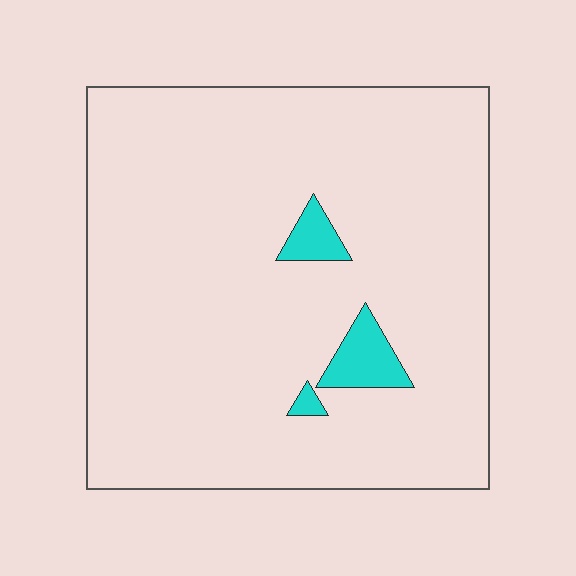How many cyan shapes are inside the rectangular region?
3.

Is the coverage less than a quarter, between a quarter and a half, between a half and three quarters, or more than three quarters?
Less than a quarter.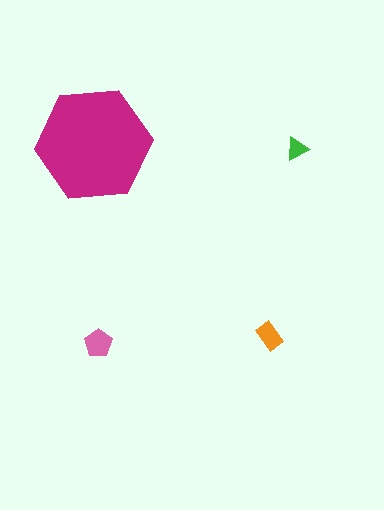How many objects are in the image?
There are 4 objects in the image.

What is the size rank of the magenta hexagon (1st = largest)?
1st.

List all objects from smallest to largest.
The green triangle, the orange rectangle, the pink pentagon, the magenta hexagon.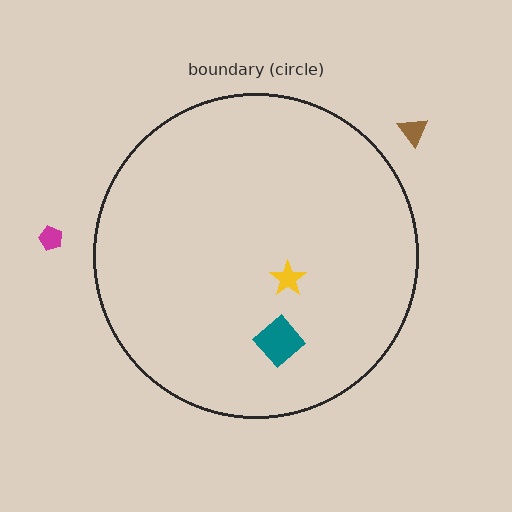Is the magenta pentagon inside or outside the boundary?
Outside.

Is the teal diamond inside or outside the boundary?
Inside.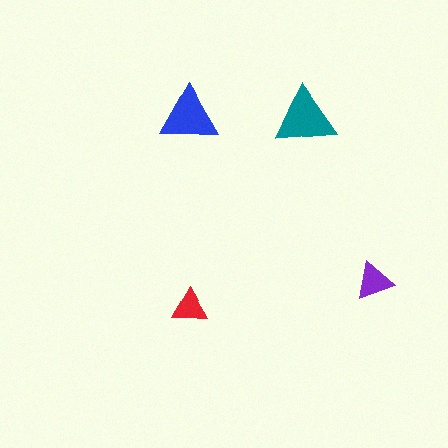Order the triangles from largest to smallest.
the teal one, the blue one, the purple one, the red one.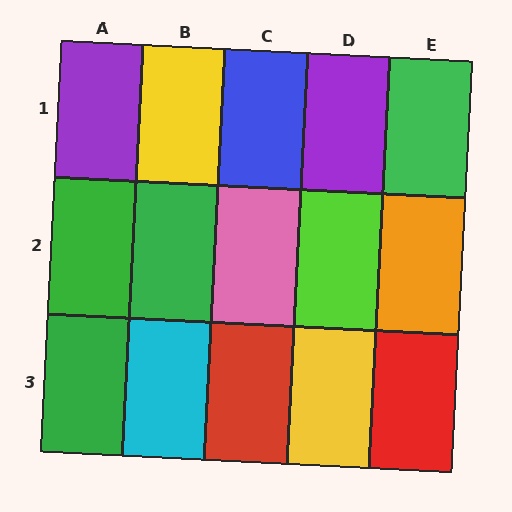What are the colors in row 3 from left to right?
Green, cyan, red, yellow, red.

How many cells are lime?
1 cell is lime.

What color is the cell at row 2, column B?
Green.